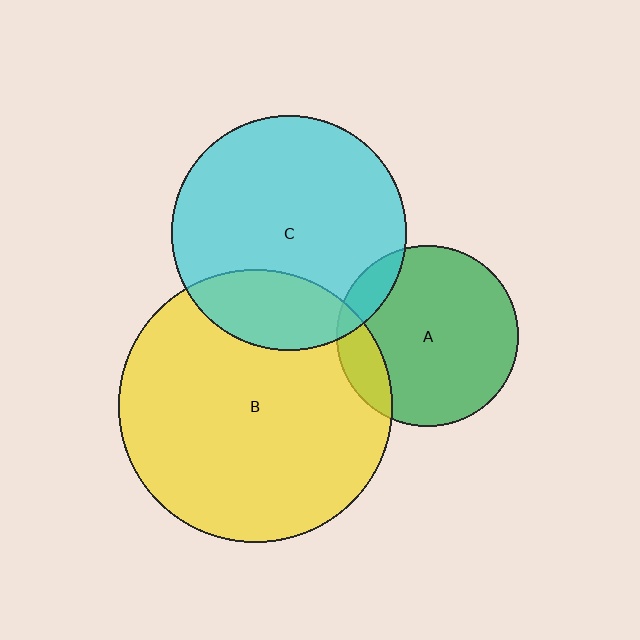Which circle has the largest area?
Circle B (yellow).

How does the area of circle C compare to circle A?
Approximately 1.7 times.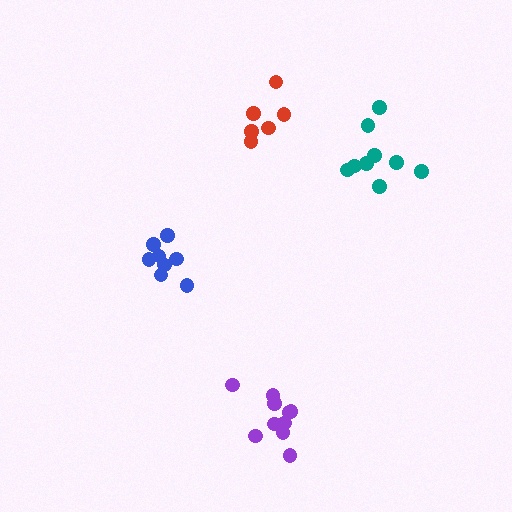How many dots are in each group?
Group 1: 6 dots, Group 2: 9 dots, Group 3: 10 dots, Group 4: 8 dots (33 total).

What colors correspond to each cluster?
The clusters are colored: red, teal, purple, blue.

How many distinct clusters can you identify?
There are 4 distinct clusters.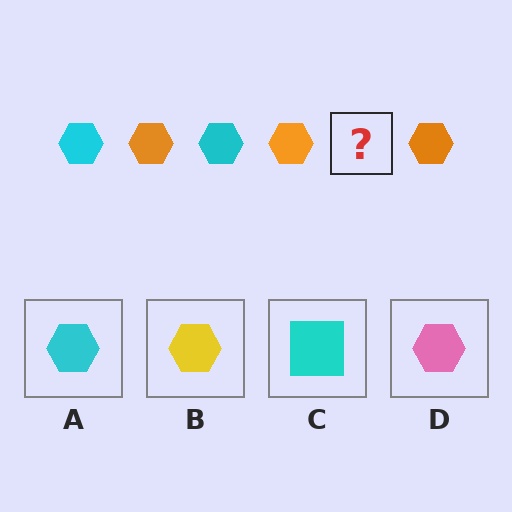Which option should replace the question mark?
Option A.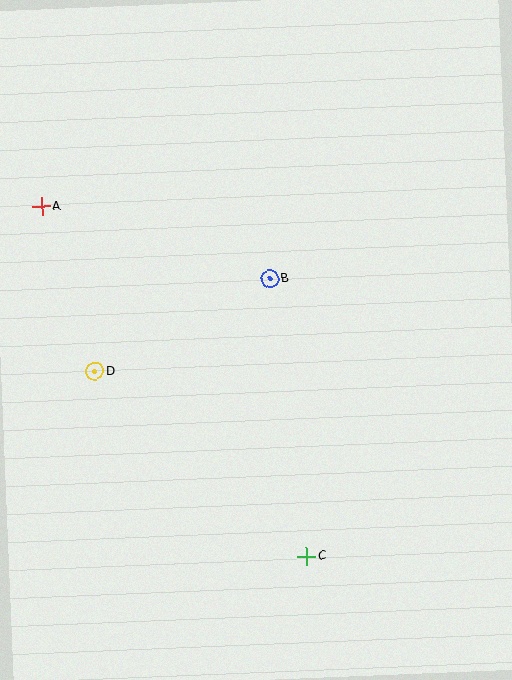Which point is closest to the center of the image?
Point B at (270, 278) is closest to the center.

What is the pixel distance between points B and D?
The distance between B and D is 198 pixels.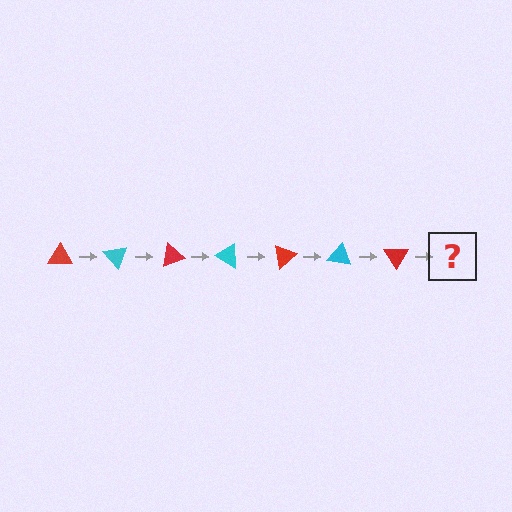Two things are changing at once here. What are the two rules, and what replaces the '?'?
The two rules are that it rotates 50 degrees each step and the color cycles through red and cyan. The '?' should be a cyan triangle, rotated 350 degrees from the start.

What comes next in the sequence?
The next element should be a cyan triangle, rotated 350 degrees from the start.